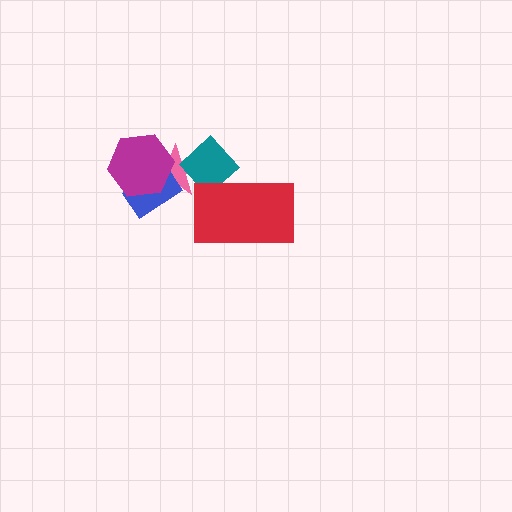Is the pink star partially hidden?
Yes, it is partially covered by another shape.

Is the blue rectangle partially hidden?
Yes, it is partially covered by another shape.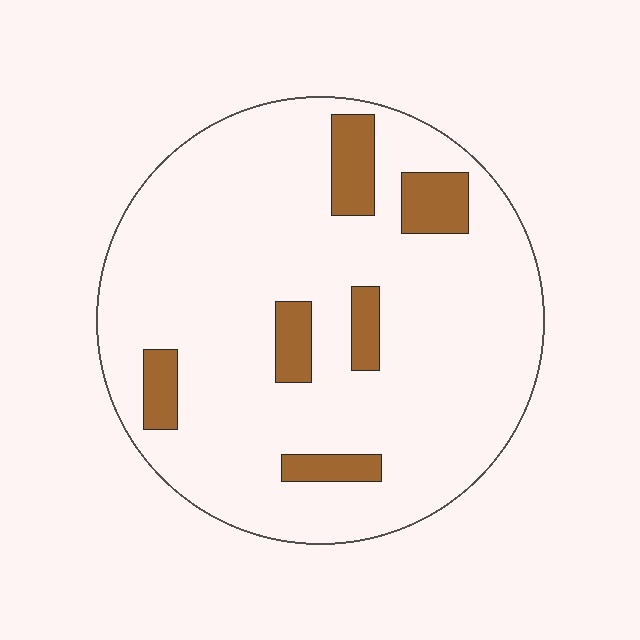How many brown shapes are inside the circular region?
6.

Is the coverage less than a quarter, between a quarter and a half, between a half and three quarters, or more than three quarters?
Less than a quarter.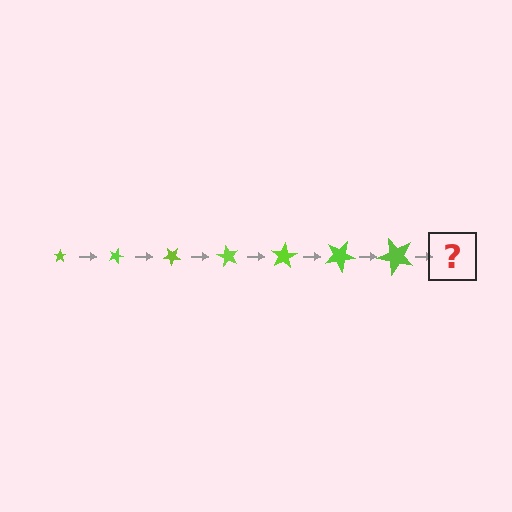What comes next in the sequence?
The next element should be a star, larger than the previous one and rotated 140 degrees from the start.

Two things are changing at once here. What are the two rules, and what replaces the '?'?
The two rules are that the star grows larger each step and it rotates 20 degrees each step. The '?' should be a star, larger than the previous one and rotated 140 degrees from the start.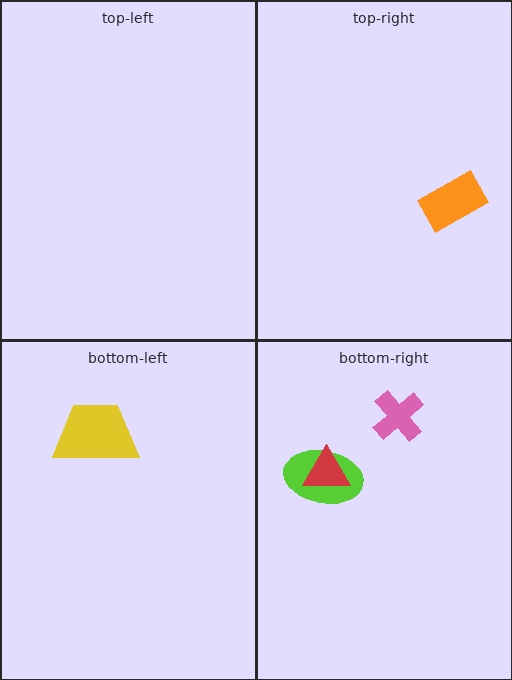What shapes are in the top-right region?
The orange rectangle.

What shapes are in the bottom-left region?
The yellow trapezoid.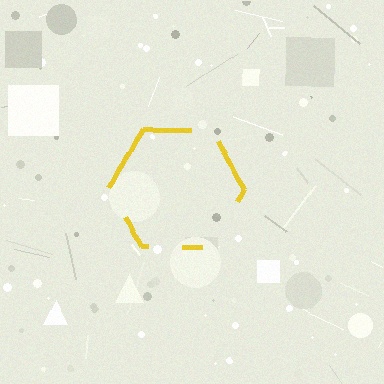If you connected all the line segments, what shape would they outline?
They would outline a hexagon.